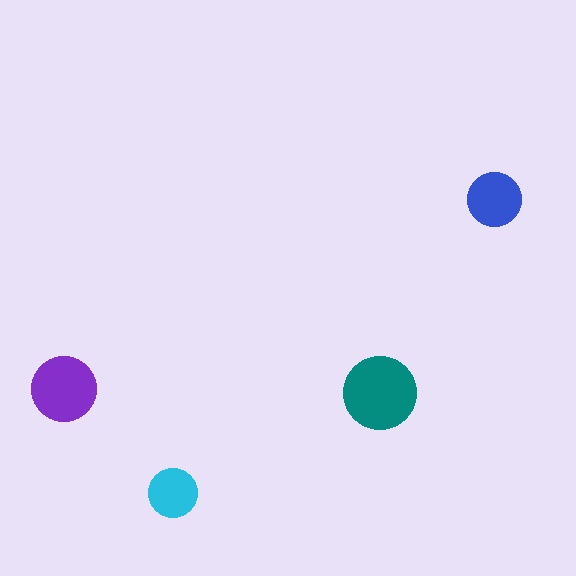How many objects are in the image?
There are 4 objects in the image.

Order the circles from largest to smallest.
the teal one, the purple one, the blue one, the cyan one.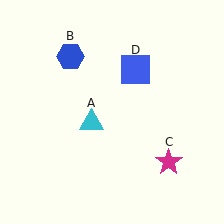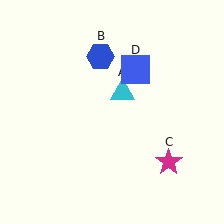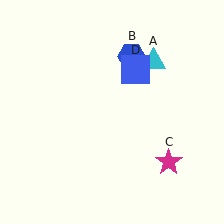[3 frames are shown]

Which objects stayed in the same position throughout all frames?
Magenta star (object C) and blue square (object D) remained stationary.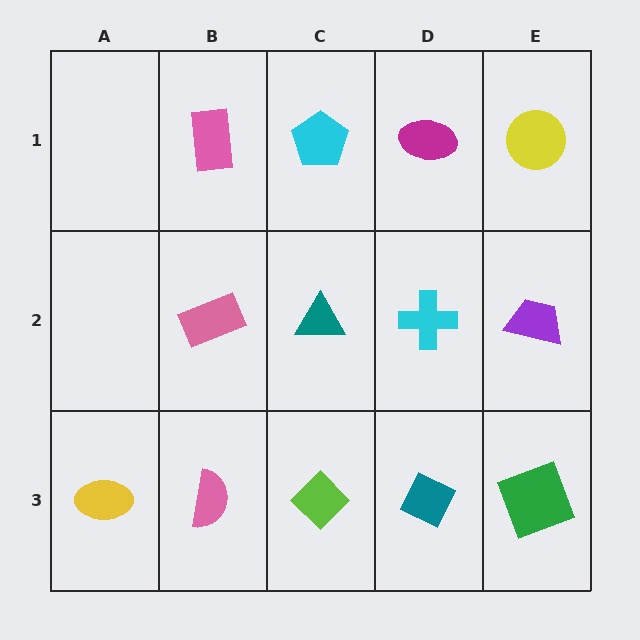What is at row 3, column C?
A lime diamond.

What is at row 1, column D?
A magenta ellipse.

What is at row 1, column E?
A yellow circle.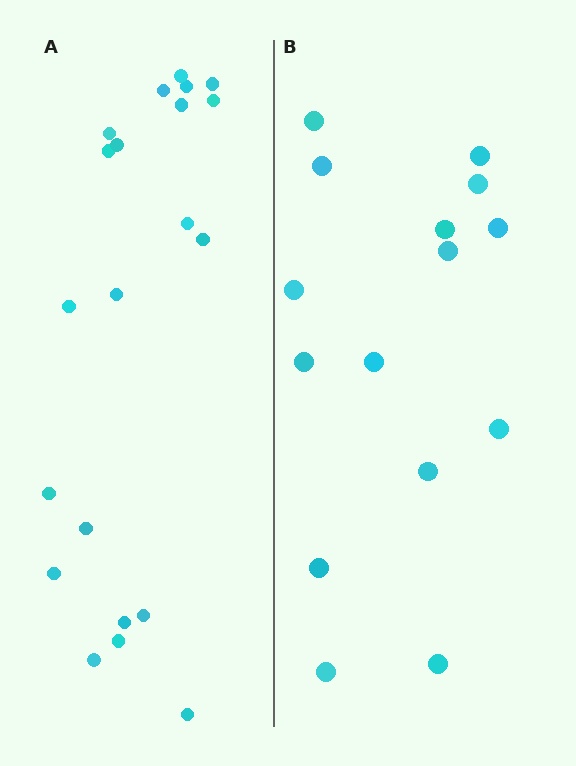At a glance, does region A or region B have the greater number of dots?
Region A (the left region) has more dots.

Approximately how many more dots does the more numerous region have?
Region A has about 6 more dots than region B.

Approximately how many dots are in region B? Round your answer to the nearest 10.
About 20 dots. (The exact count is 15, which rounds to 20.)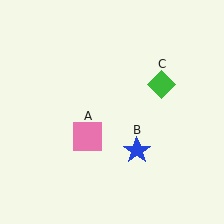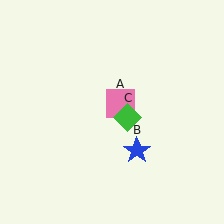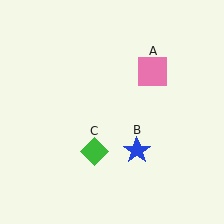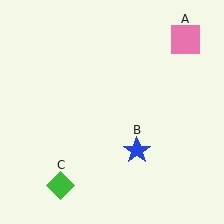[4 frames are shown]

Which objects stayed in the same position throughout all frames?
Blue star (object B) remained stationary.